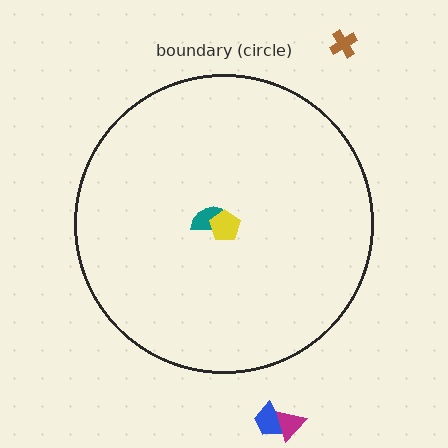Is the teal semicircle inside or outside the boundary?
Inside.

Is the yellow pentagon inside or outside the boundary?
Inside.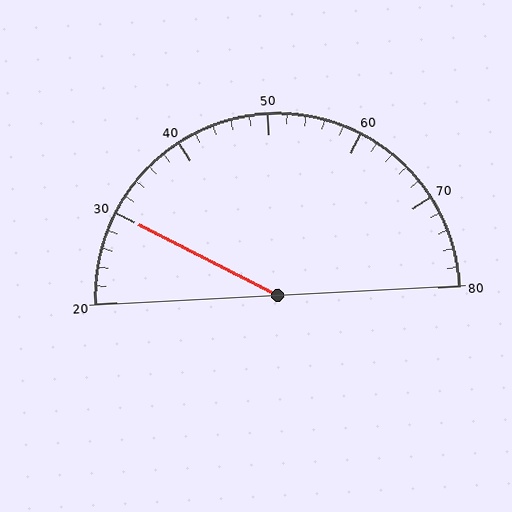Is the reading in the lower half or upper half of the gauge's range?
The reading is in the lower half of the range (20 to 80).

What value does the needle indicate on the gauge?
The needle indicates approximately 30.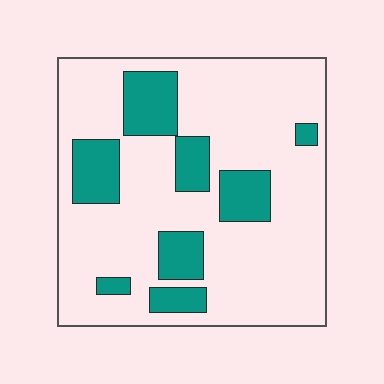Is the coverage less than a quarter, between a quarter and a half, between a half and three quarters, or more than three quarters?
Less than a quarter.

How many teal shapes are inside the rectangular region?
8.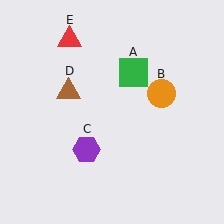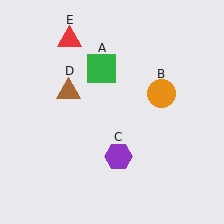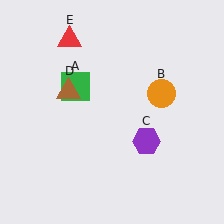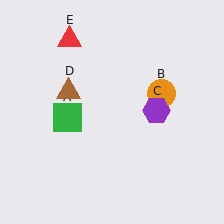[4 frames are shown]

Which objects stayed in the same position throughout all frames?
Orange circle (object B) and brown triangle (object D) and red triangle (object E) remained stationary.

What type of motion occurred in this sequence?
The green square (object A), purple hexagon (object C) rotated counterclockwise around the center of the scene.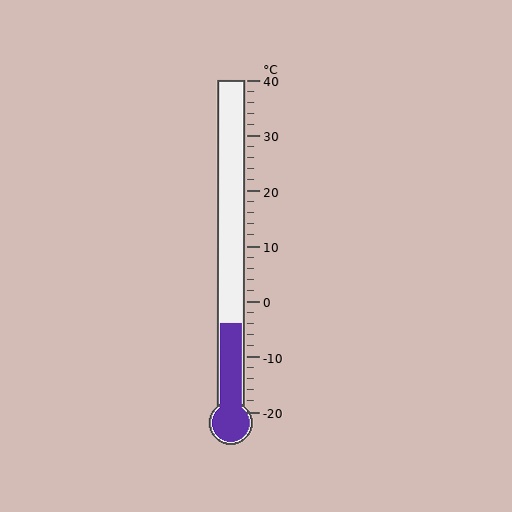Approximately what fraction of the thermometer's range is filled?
The thermometer is filled to approximately 25% of its range.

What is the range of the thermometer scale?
The thermometer scale ranges from -20°C to 40°C.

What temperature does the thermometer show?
The thermometer shows approximately -4°C.